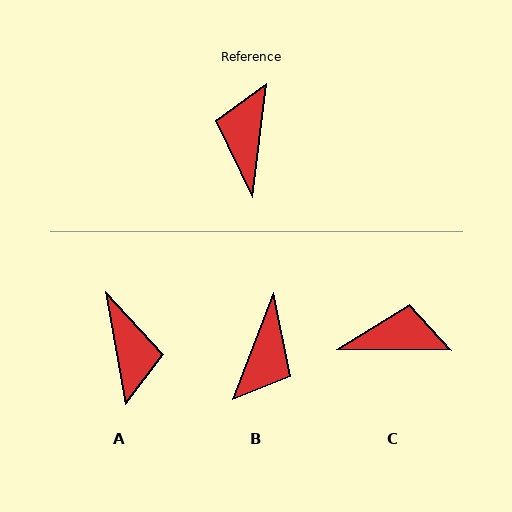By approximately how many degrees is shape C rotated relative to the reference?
Approximately 83 degrees clockwise.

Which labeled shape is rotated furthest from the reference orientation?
B, about 166 degrees away.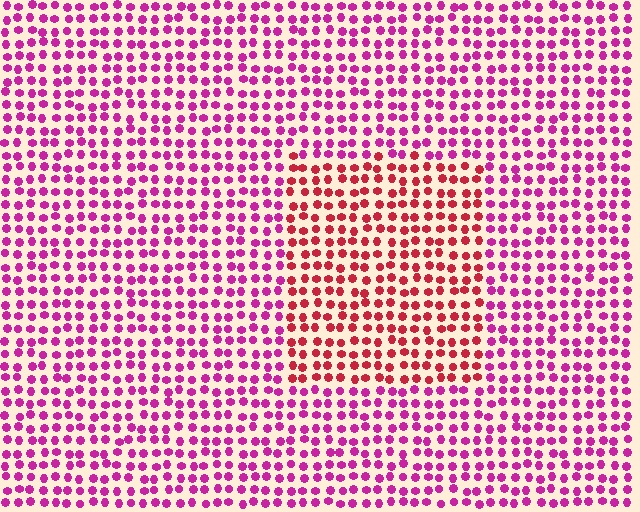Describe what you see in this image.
The image is filled with small magenta elements in a uniform arrangement. A rectangle-shaped region is visible where the elements are tinted to a slightly different hue, forming a subtle color boundary.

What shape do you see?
I see a rectangle.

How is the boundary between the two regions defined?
The boundary is defined purely by a slight shift in hue (about 37 degrees). Spacing, size, and orientation are identical on both sides.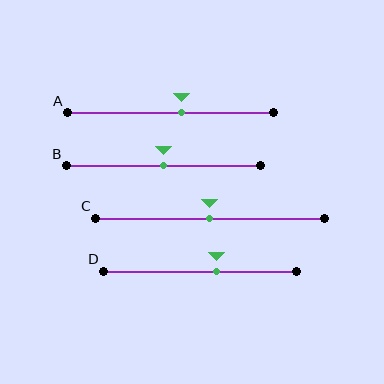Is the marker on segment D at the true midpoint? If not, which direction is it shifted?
No, the marker on segment D is shifted to the right by about 9% of the segment length.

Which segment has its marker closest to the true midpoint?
Segment B has its marker closest to the true midpoint.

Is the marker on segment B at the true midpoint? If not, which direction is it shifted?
Yes, the marker on segment B is at the true midpoint.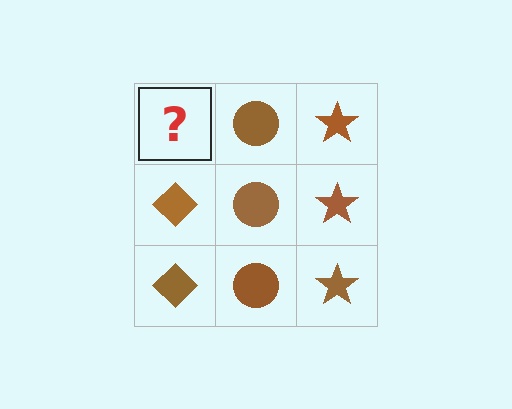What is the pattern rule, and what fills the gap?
The rule is that each column has a consistent shape. The gap should be filled with a brown diamond.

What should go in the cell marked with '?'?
The missing cell should contain a brown diamond.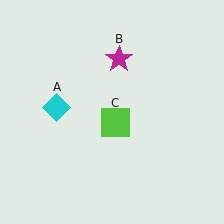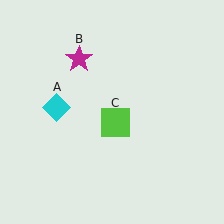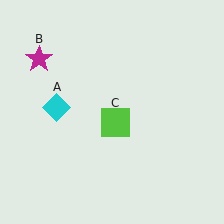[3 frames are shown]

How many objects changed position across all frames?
1 object changed position: magenta star (object B).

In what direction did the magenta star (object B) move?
The magenta star (object B) moved left.